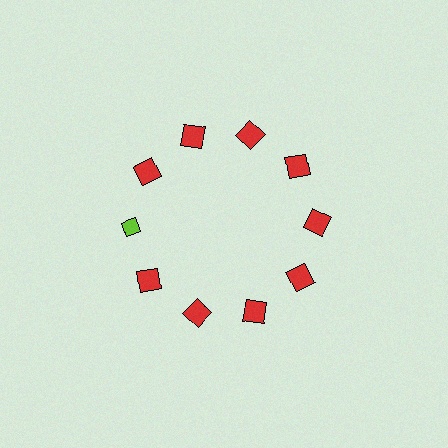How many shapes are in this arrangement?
There are 10 shapes arranged in a ring pattern.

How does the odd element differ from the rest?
It differs in both color (lime instead of red) and shape (diamond instead of square).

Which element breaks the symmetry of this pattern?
The lime diamond at roughly the 9 o'clock position breaks the symmetry. All other shapes are red squares.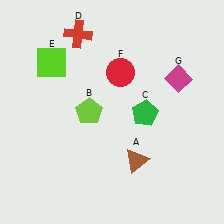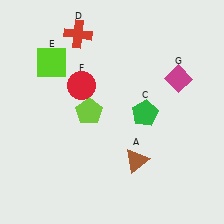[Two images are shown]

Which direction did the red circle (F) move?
The red circle (F) moved left.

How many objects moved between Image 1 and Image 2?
1 object moved between the two images.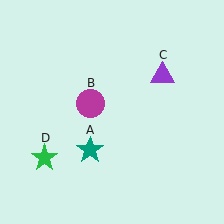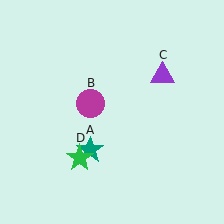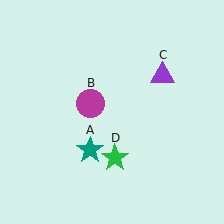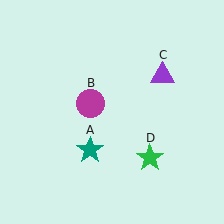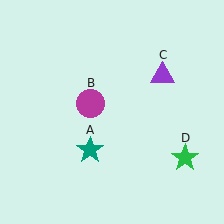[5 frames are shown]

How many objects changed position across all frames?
1 object changed position: green star (object D).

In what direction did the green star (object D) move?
The green star (object D) moved right.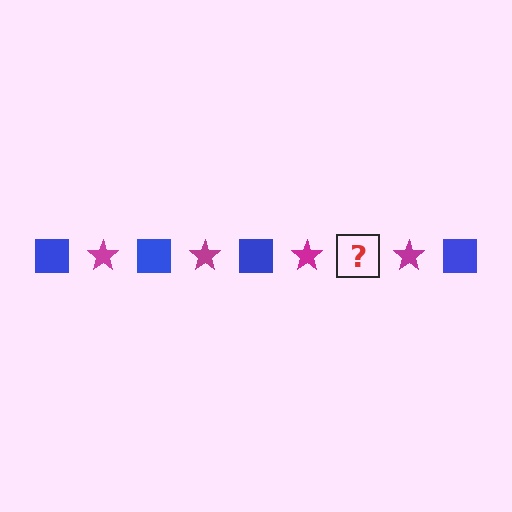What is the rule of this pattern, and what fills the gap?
The rule is that the pattern alternates between blue square and magenta star. The gap should be filled with a blue square.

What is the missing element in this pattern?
The missing element is a blue square.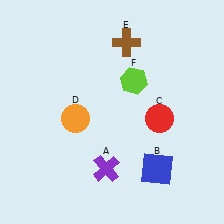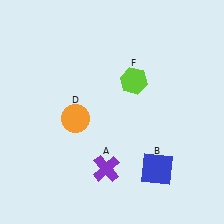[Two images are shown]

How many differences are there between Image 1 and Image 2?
There are 2 differences between the two images.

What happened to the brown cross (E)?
The brown cross (E) was removed in Image 2. It was in the top-right area of Image 1.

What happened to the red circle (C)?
The red circle (C) was removed in Image 2. It was in the bottom-right area of Image 1.